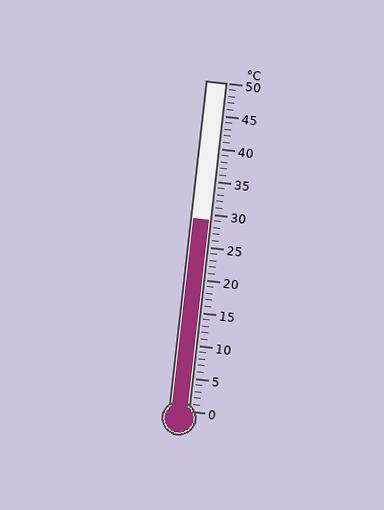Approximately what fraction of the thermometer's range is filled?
The thermometer is filled to approximately 60% of its range.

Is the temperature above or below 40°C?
The temperature is below 40°C.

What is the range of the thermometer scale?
The thermometer scale ranges from 0°C to 50°C.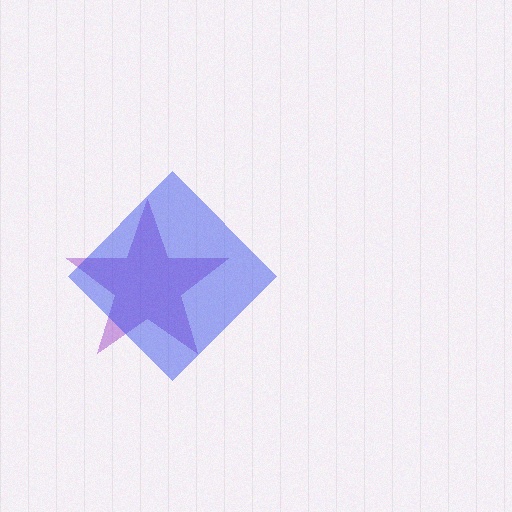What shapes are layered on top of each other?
The layered shapes are: a purple star, a blue diamond.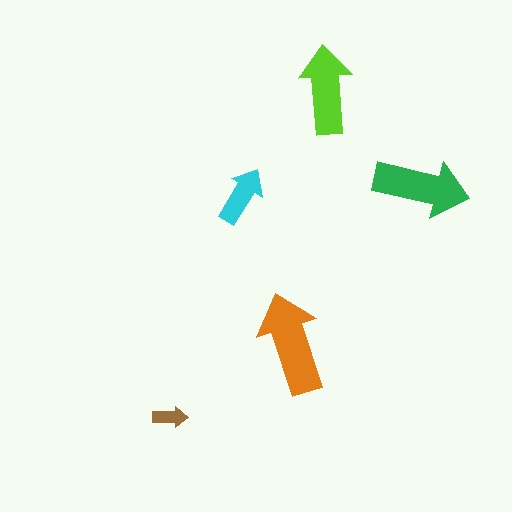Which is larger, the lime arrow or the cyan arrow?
The lime one.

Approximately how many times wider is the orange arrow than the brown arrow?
About 3 times wider.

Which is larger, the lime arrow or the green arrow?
The green one.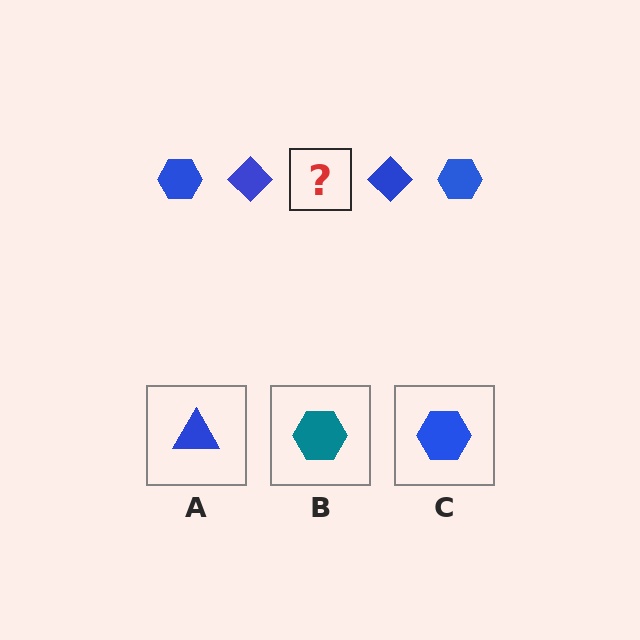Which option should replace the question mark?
Option C.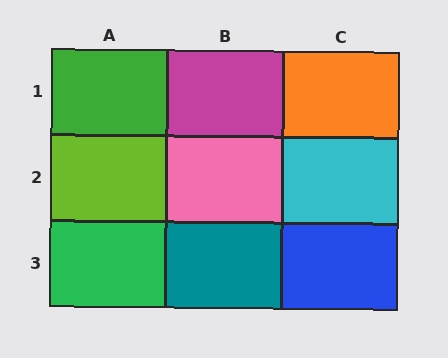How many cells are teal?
1 cell is teal.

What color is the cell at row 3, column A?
Green.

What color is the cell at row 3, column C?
Blue.